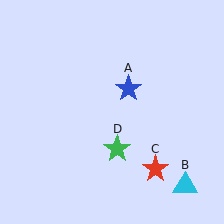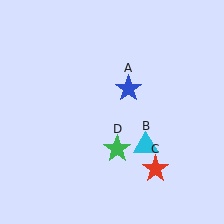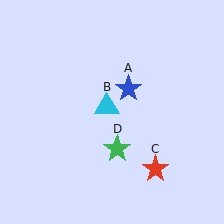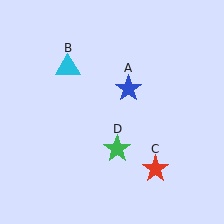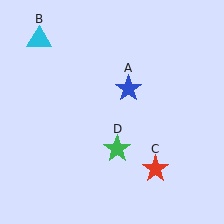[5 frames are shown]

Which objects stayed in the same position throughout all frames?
Blue star (object A) and red star (object C) and green star (object D) remained stationary.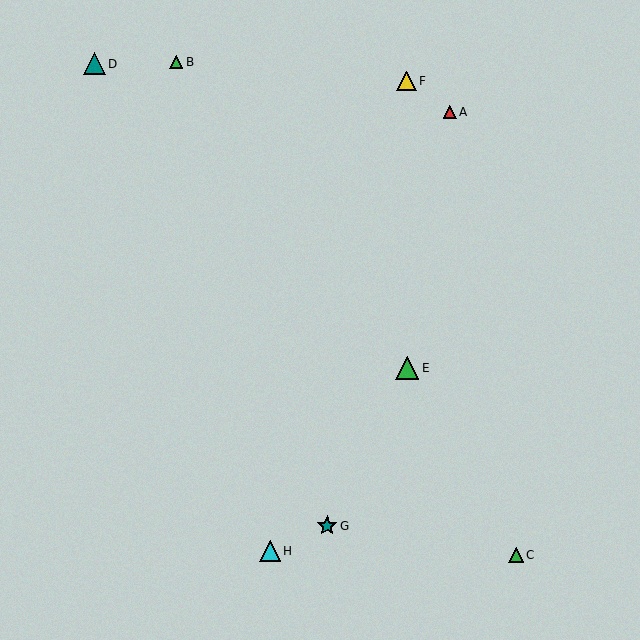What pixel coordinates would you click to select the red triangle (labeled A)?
Click at (450, 112) to select the red triangle A.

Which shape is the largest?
The green triangle (labeled E) is the largest.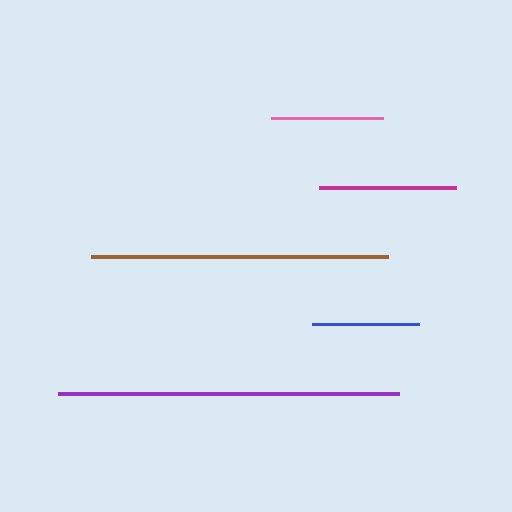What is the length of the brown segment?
The brown segment is approximately 297 pixels long.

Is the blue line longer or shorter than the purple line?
The purple line is longer than the blue line.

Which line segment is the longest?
The purple line is the longest at approximately 341 pixels.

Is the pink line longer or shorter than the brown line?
The brown line is longer than the pink line.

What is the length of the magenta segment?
The magenta segment is approximately 136 pixels long.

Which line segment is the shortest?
The blue line is the shortest at approximately 107 pixels.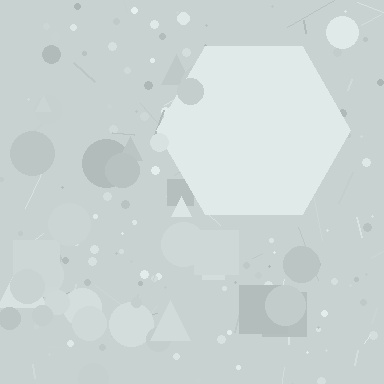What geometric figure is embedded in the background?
A hexagon is embedded in the background.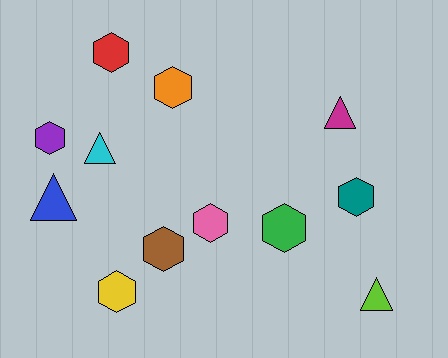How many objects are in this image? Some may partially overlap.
There are 12 objects.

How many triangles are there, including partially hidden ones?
There are 4 triangles.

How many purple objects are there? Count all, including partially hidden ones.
There is 1 purple object.